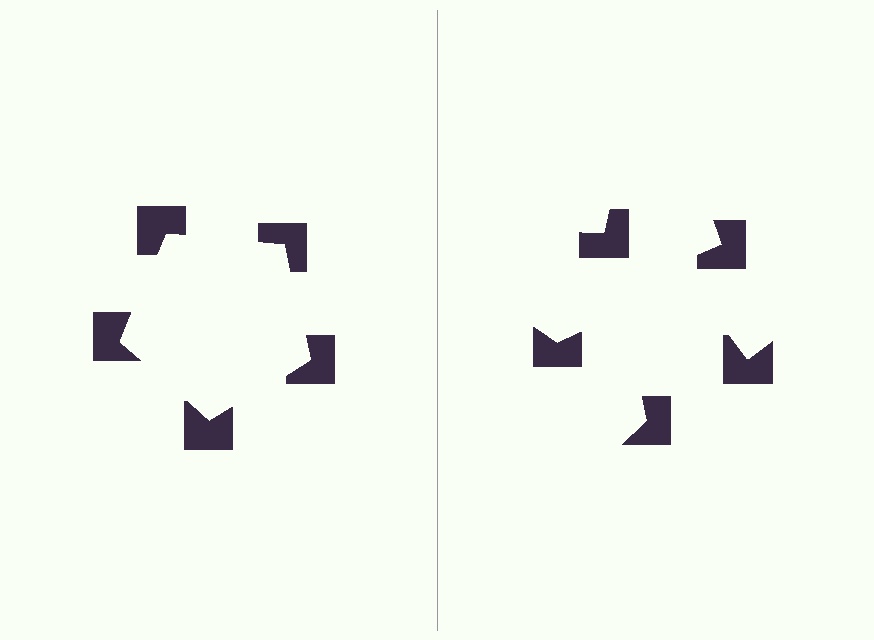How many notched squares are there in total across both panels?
10 — 5 on each side.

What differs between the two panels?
The notched squares are positioned identically on both sides; only the wedge orientations differ. On the left they align to a pentagon; on the right they are misaligned.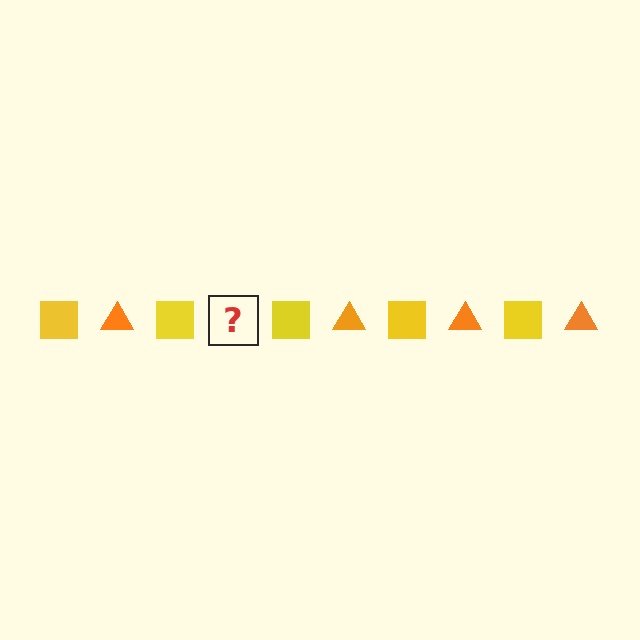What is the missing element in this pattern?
The missing element is an orange triangle.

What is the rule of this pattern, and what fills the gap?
The rule is that the pattern alternates between yellow square and orange triangle. The gap should be filled with an orange triangle.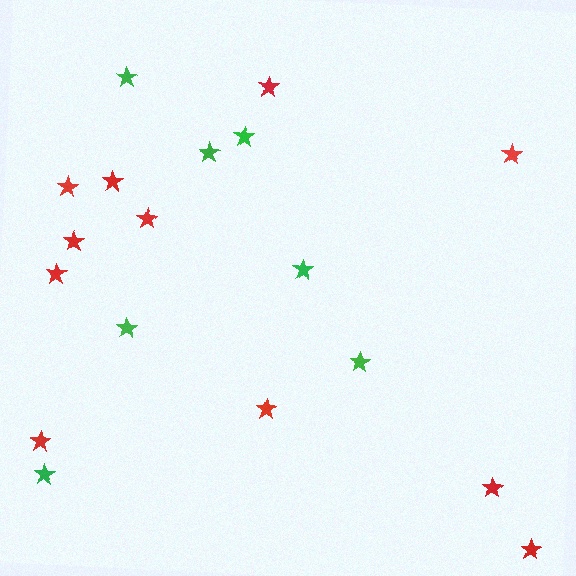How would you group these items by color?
There are 2 groups: one group of red stars (11) and one group of green stars (7).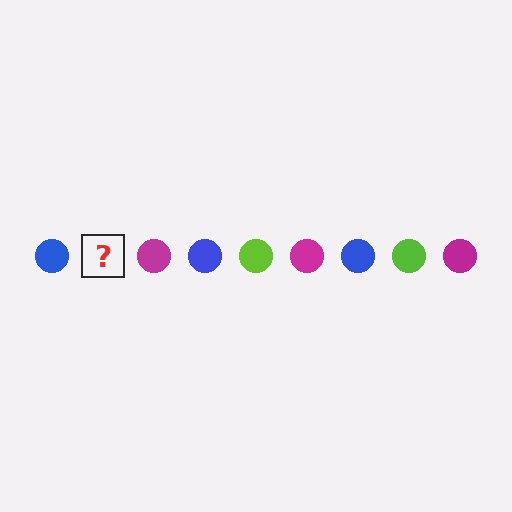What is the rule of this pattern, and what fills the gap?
The rule is that the pattern cycles through blue, lime, magenta circles. The gap should be filled with a lime circle.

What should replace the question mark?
The question mark should be replaced with a lime circle.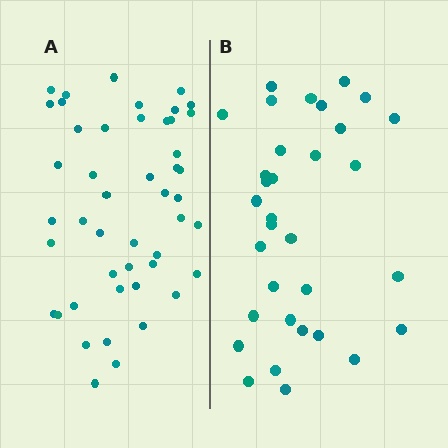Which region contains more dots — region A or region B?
Region A (the left region) has more dots.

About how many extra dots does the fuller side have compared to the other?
Region A has approximately 15 more dots than region B.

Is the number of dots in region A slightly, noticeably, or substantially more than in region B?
Region A has noticeably more, but not dramatically so. The ratio is roughly 1.4 to 1.